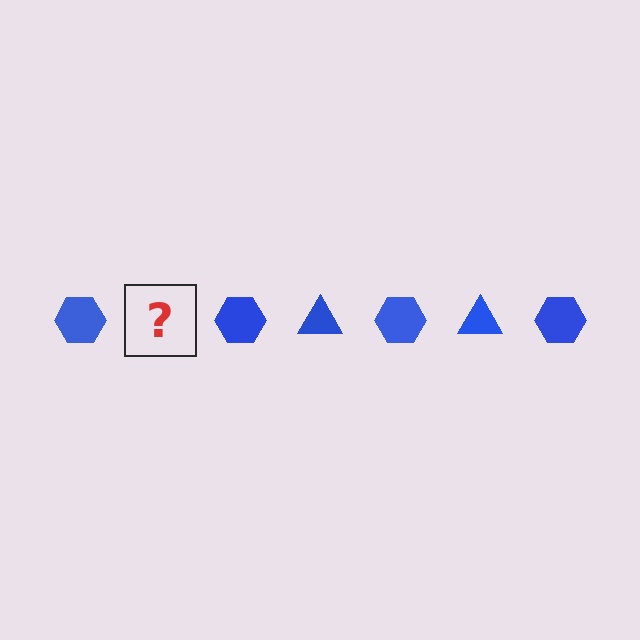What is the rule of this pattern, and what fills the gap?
The rule is that the pattern cycles through hexagon, triangle shapes in blue. The gap should be filled with a blue triangle.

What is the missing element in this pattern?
The missing element is a blue triangle.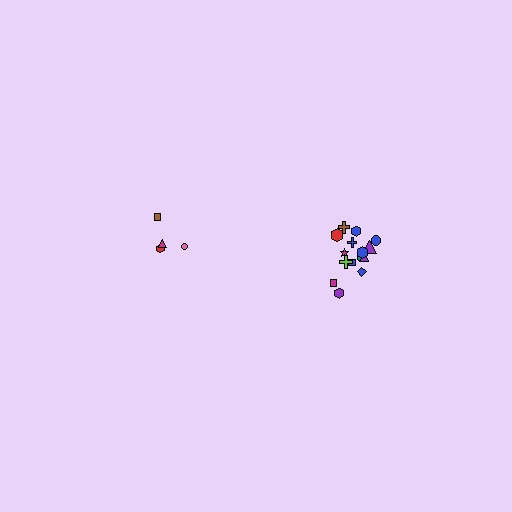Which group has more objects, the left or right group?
The right group.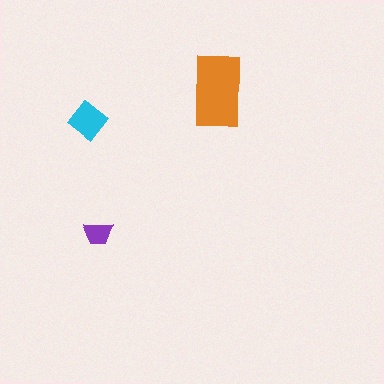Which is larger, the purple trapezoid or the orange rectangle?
The orange rectangle.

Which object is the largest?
The orange rectangle.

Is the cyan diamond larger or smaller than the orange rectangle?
Smaller.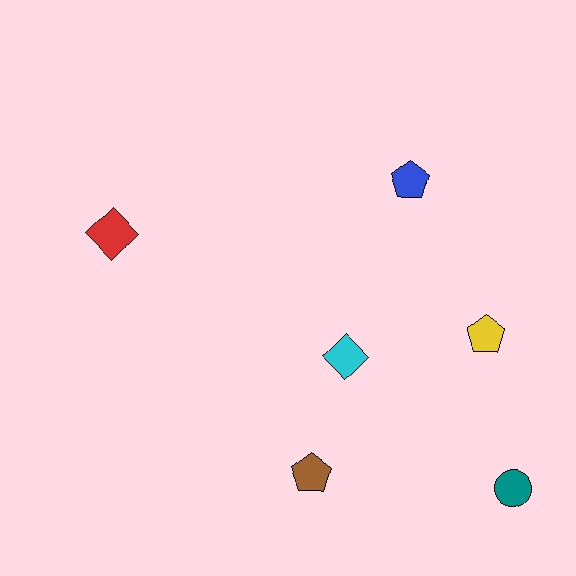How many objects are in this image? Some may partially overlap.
There are 6 objects.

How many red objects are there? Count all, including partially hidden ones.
There is 1 red object.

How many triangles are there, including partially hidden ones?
There are no triangles.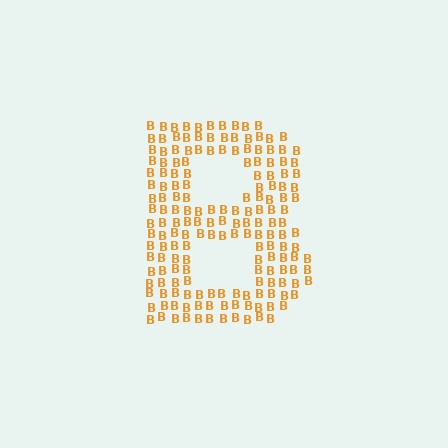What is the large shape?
The large shape is the letter B.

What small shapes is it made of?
It is made of small letter B's.